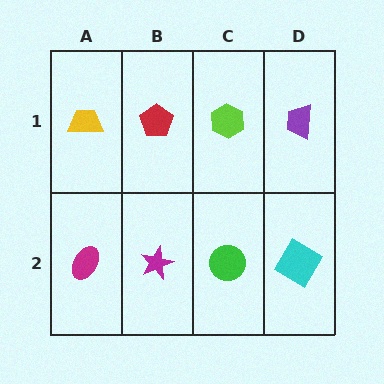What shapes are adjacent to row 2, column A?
A yellow trapezoid (row 1, column A), a magenta star (row 2, column B).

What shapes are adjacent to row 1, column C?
A green circle (row 2, column C), a red pentagon (row 1, column B), a purple trapezoid (row 1, column D).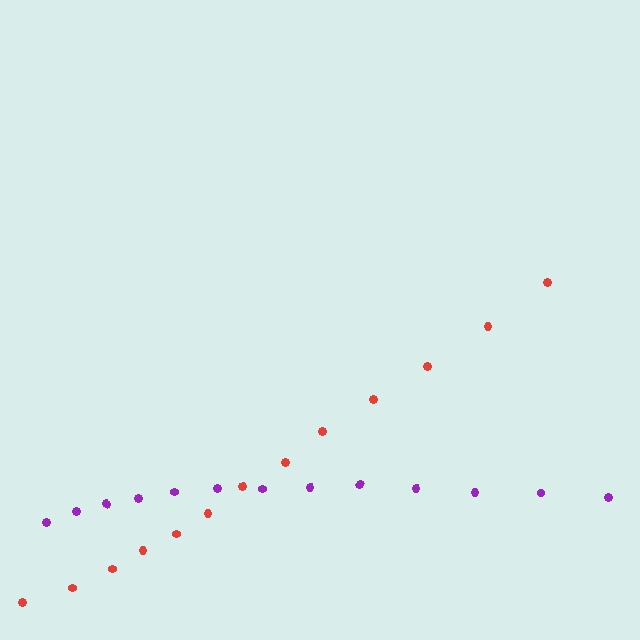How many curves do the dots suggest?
There are 2 distinct paths.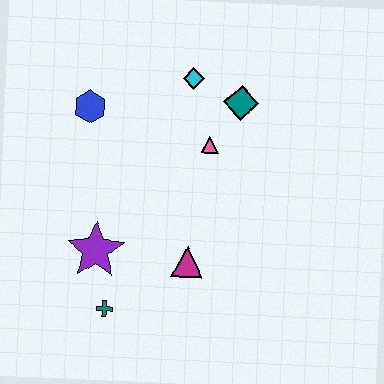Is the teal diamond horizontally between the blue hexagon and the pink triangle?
No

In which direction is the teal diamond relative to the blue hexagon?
The teal diamond is to the right of the blue hexagon.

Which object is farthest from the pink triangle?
The teal cross is farthest from the pink triangle.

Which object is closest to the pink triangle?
The teal diamond is closest to the pink triangle.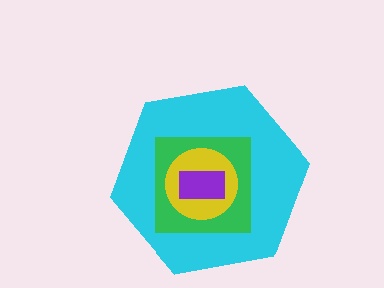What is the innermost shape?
The purple rectangle.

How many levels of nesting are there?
4.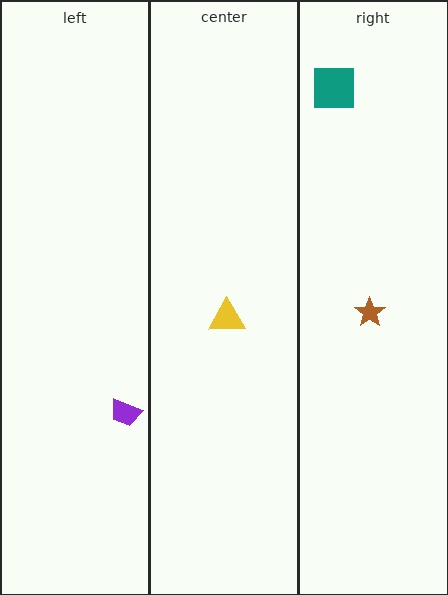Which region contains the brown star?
The right region.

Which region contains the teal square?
The right region.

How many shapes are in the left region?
1.